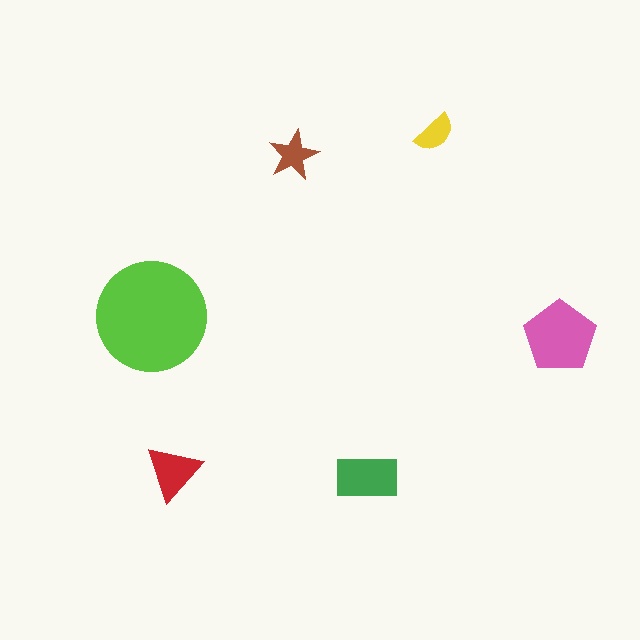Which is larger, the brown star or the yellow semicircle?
The brown star.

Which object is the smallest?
The yellow semicircle.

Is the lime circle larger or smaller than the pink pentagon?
Larger.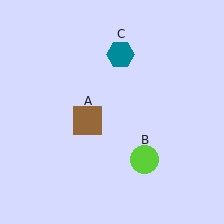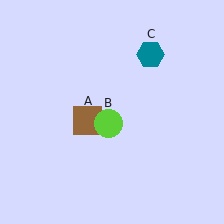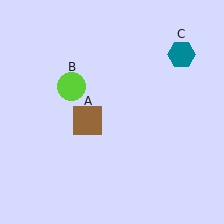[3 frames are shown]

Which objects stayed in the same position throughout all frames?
Brown square (object A) remained stationary.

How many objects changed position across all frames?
2 objects changed position: lime circle (object B), teal hexagon (object C).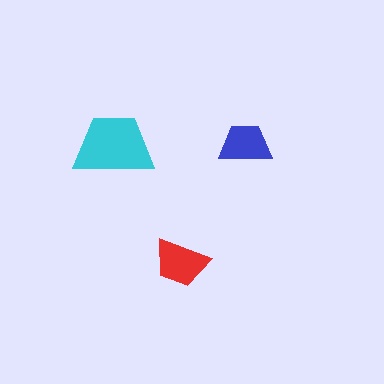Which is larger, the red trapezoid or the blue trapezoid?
The red one.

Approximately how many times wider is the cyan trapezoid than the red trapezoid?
About 1.5 times wider.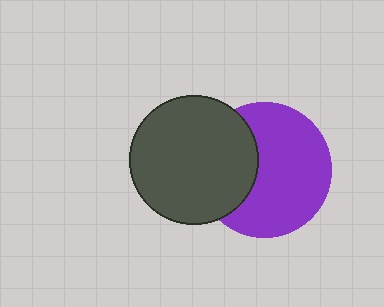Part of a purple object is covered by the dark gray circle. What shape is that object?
It is a circle.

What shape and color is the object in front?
The object in front is a dark gray circle.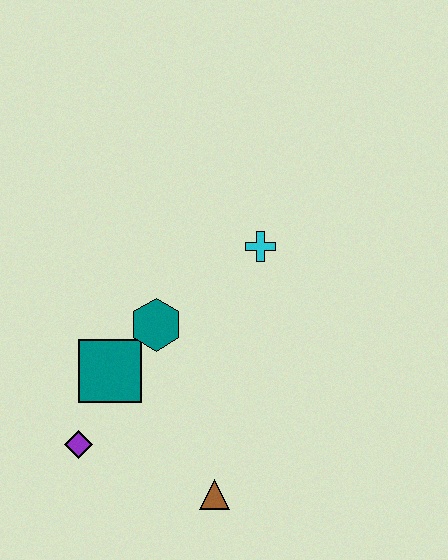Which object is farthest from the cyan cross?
The purple diamond is farthest from the cyan cross.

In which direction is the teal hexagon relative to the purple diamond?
The teal hexagon is above the purple diamond.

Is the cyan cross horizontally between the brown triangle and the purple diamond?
No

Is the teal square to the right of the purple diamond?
Yes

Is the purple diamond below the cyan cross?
Yes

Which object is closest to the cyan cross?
The teal hexagon is closest to the cyan cross.